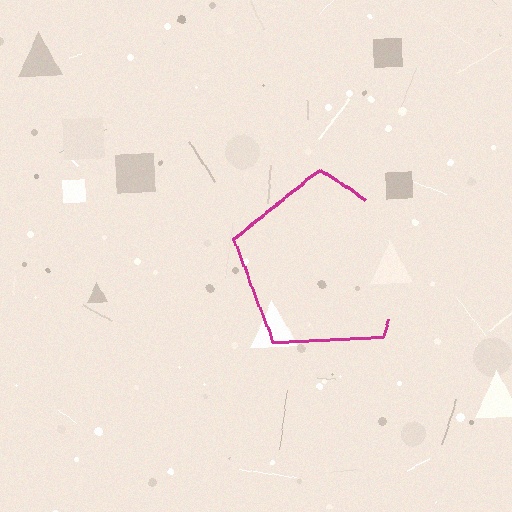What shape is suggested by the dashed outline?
The dashed outline suggests a pentagon.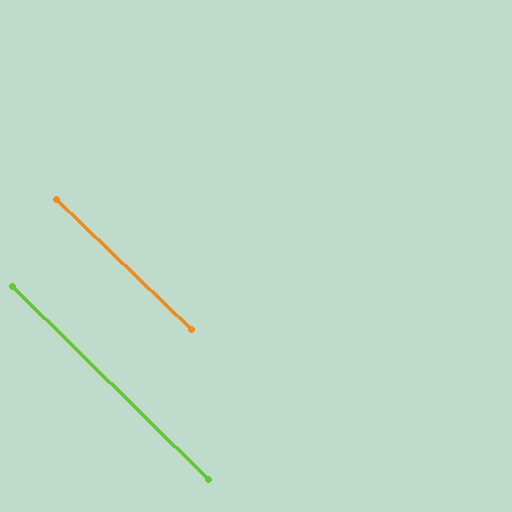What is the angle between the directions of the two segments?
Approximately 1 degree.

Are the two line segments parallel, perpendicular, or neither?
Parallel — their directions differ by only 0.6°.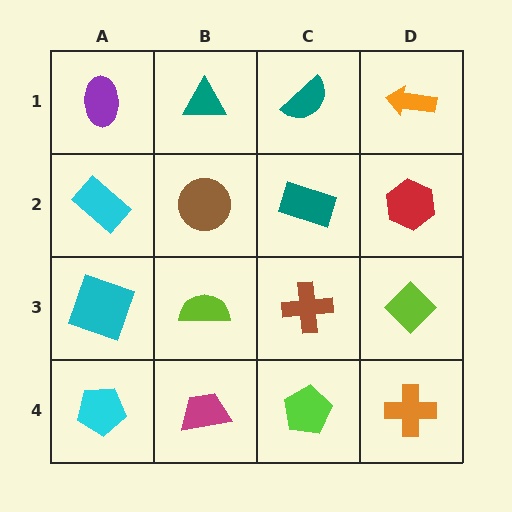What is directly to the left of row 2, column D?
A teal rectangle.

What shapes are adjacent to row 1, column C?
A teal rectangle (row 2, column C), a teal triangle (row 1, column B), an orange arrow (row 1, column D).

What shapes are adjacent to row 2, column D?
An orange arrow (row 1, column D), a lime diamond (row 3, column D), a teal rectangle (row 2, column C).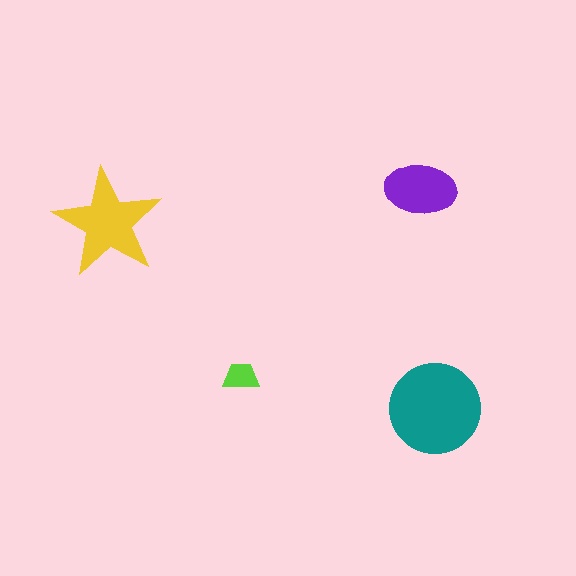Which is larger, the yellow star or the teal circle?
The teal circle.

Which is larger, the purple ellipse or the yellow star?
The yellow star.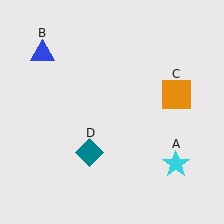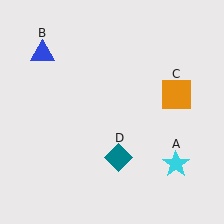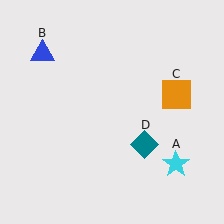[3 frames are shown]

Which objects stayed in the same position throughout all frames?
Cyan star (object A) and blue triangle (object B) and orange square (object C) remained stationary.